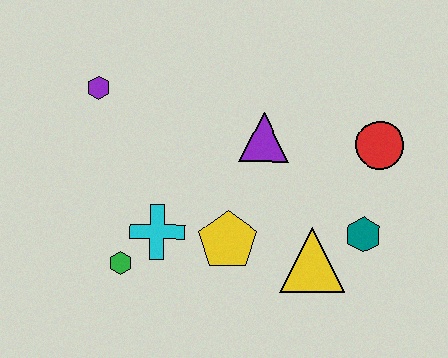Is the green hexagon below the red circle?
Yes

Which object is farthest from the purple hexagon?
The teal hexagon is farthest from the purple hexagon.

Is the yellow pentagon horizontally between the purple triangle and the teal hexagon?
No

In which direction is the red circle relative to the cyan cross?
The red circle is to the right of the cyan cross.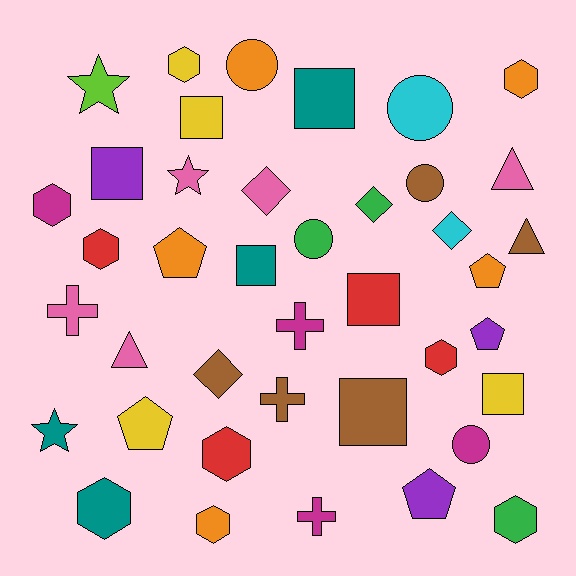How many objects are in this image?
There are 40 objects.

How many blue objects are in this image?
There are no blue objects.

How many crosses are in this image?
There are 4 crosses.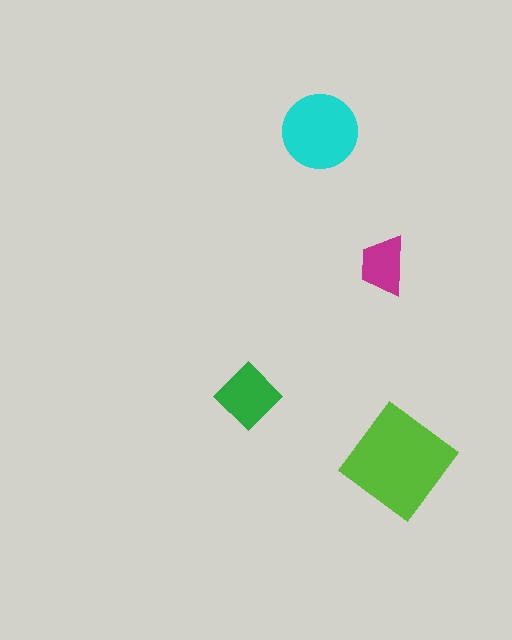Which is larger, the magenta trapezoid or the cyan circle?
The cyan circle.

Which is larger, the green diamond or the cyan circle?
The cyan circle.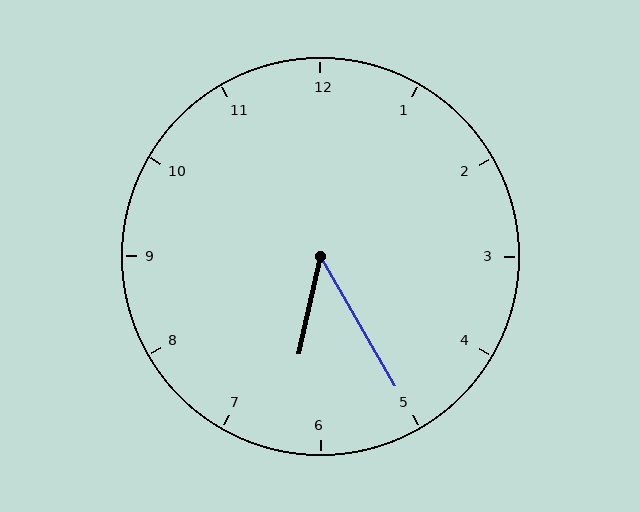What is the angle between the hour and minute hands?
Approximately 42 degrees.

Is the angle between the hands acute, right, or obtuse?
It is acute.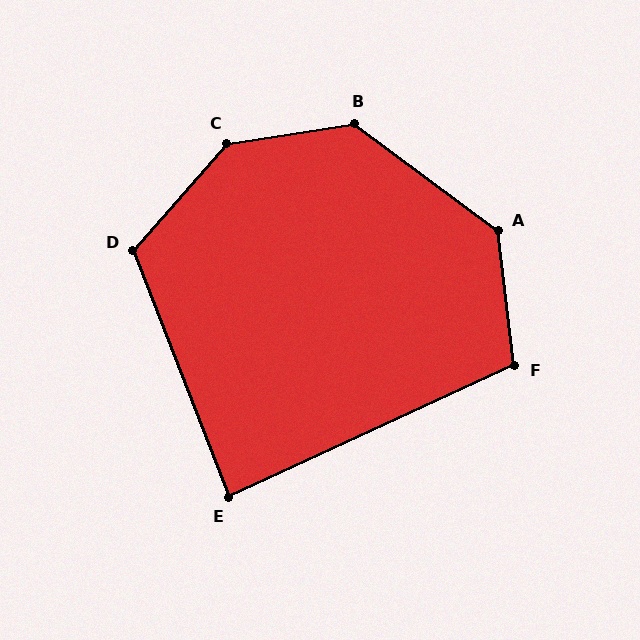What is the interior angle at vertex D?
Approximately 118 degrees (obtuse).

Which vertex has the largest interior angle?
C, at approximately 140 degrees.